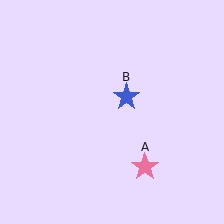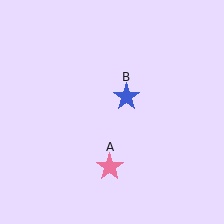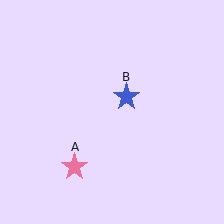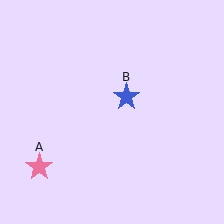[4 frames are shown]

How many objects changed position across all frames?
1 object changed position: pink star (object A).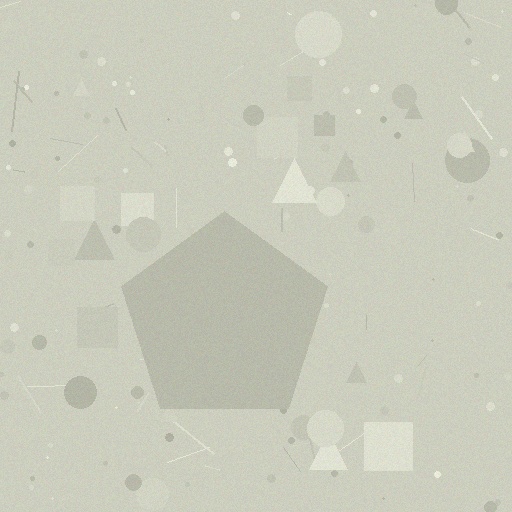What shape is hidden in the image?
A pentagon is hidden in the image.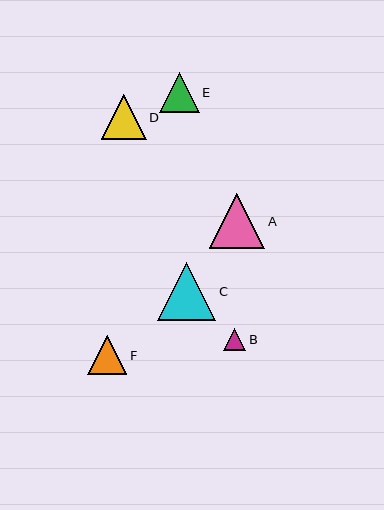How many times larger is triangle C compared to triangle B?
Triangle C is approximately 2.6 times the size of triangle B.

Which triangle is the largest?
Triangle C is the largest with a size of approximately 58 pixels.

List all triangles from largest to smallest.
From largest to smallest: C, A, D, E, F, B.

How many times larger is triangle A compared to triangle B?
Triangle A is approximately 2.4 times the size of triangle B.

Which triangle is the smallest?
Triangle B is the smallest with a size of approximately 23 pixels.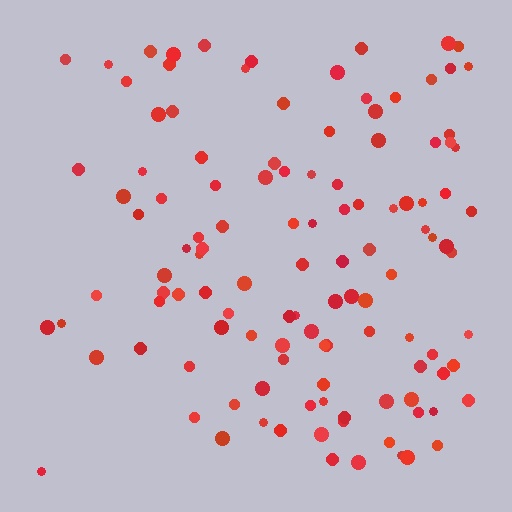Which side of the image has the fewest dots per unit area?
The left.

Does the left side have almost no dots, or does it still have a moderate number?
Still a moderate number, just noticeably fewer than the right.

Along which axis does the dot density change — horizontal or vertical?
Horizontal.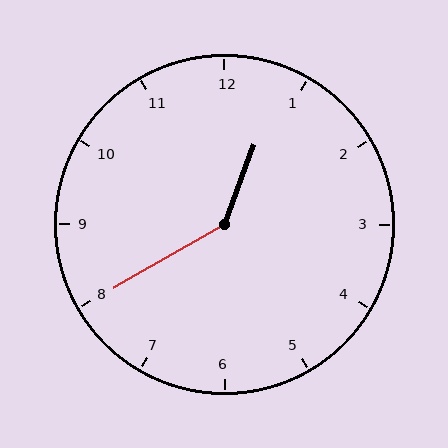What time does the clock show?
12:40.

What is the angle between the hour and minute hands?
Approximately 140 degrees.